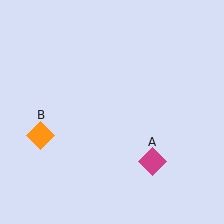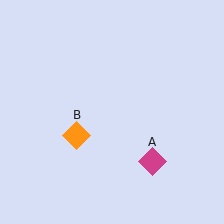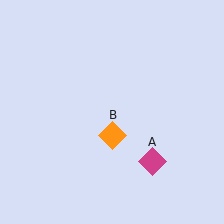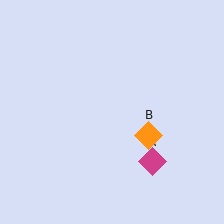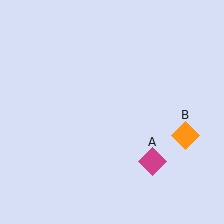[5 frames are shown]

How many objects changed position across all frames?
1 object changed position: orange diamond (object B).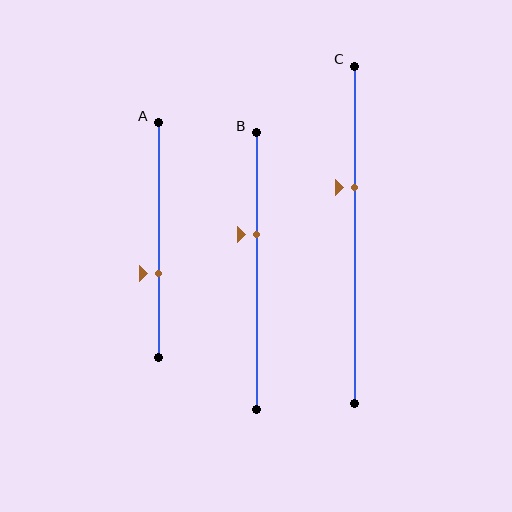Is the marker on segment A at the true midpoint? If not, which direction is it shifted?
No, the marker on segment A is shifted downward by about 14% of the segment length.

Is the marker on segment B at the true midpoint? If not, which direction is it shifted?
No, the marker on segment B is shifted upward by about 13% of the segment length.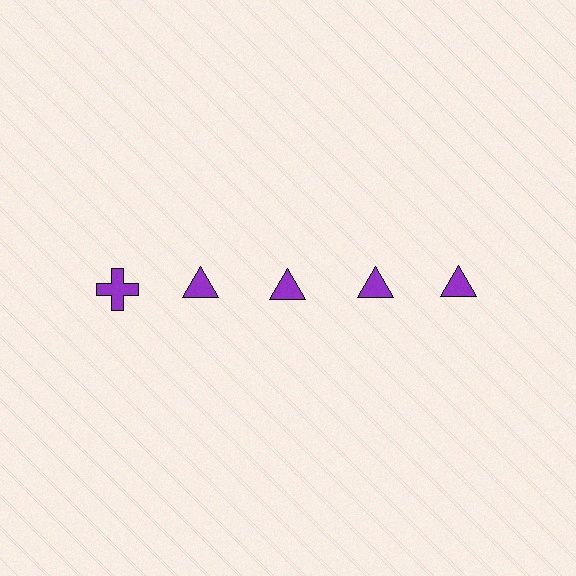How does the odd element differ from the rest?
It has a different shape: cross instead of triangle.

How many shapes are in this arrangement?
There are 5 shapes arranged in a grid pattern.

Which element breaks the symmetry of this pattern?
The purple cross in the top row, leftmost column breaks the symmetry. All other shapes are purple triangles.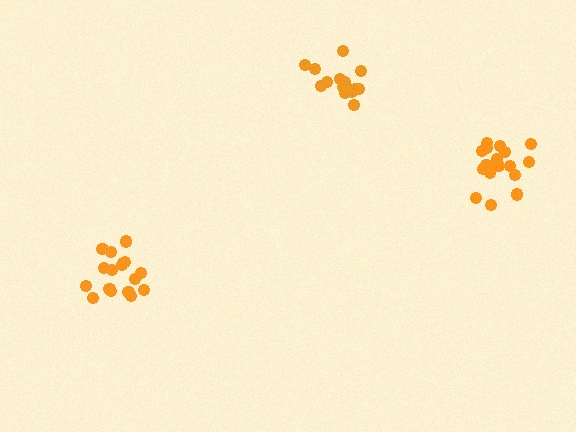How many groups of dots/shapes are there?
There are 3 groups.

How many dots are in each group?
Group 1: 17 dots, Group 2: 15 dots, Group 3: 19 dots (51 total).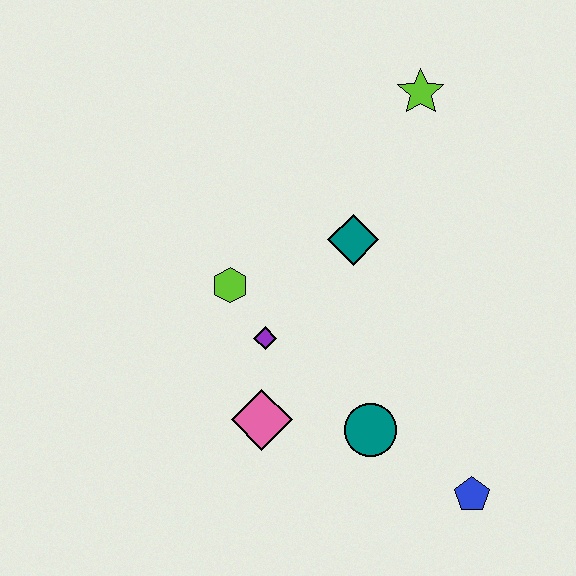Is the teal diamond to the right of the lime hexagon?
Yes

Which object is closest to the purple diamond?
The lime hexagon is closest to the purple diamond.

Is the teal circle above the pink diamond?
No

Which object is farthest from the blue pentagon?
The lime star is farthest from the blue pentagon.